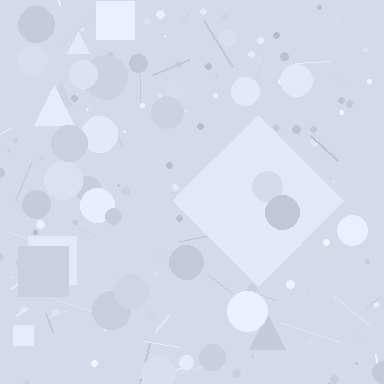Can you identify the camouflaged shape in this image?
The camouflaged shape is a diamond.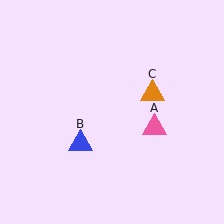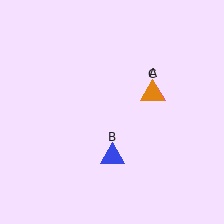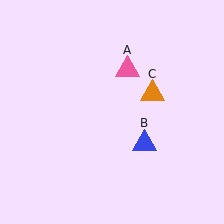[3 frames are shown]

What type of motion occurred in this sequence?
The pink triangle (object A), blue triangle (object B) rotated counterclockwise around the center of the scene.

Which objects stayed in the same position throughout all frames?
Orange triangle (object C) remained stationary.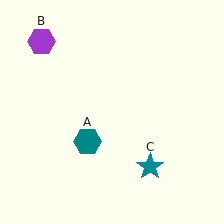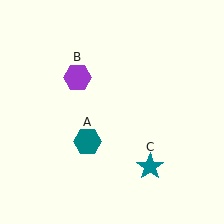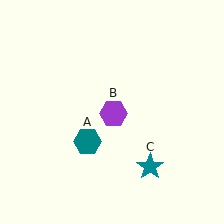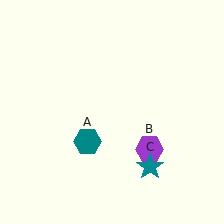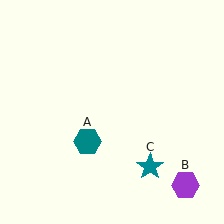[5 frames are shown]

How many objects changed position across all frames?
1 object changed position: purple hexagon (object B).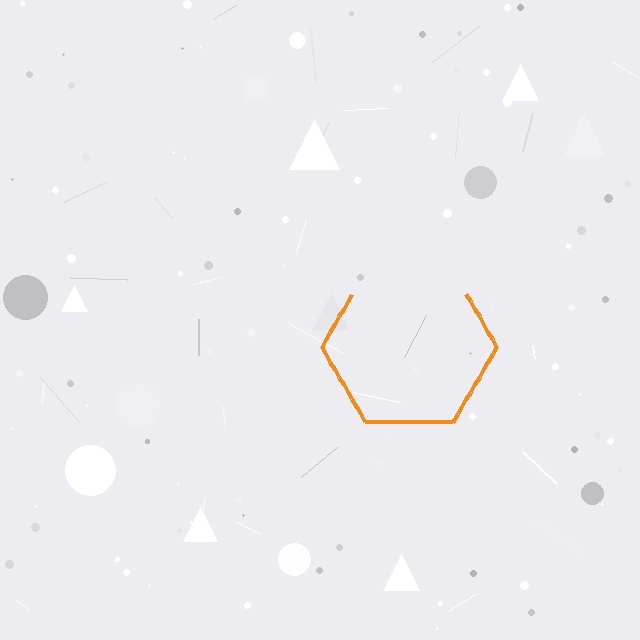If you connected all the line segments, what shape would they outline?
They would outline a hexagon.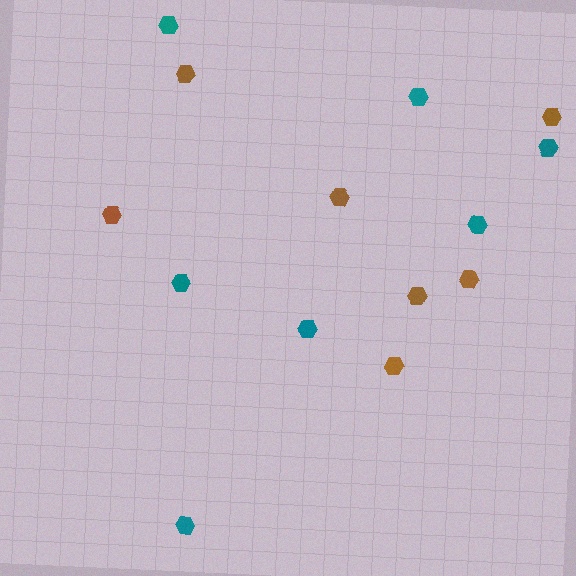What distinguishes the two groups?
There are 2 groups: one group of brown hexagons (7) and one group of teal hexagons (7).